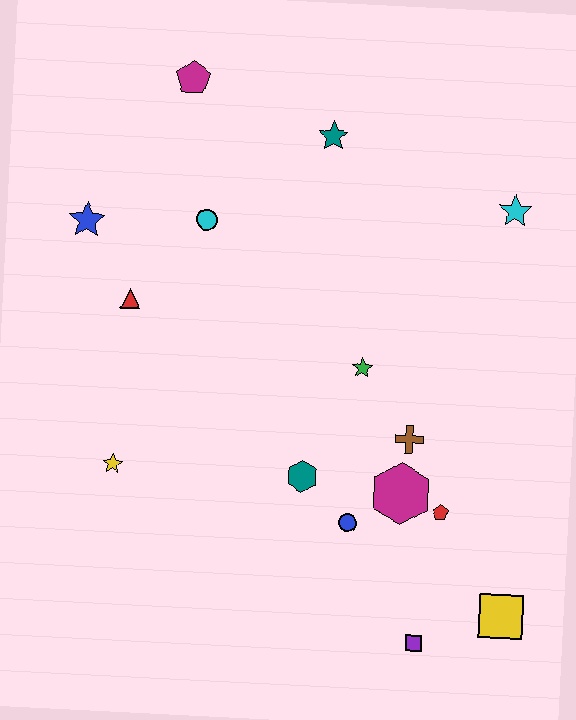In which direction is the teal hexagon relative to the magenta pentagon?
The teal hexagon is below the magenta pentagon.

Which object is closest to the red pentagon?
The magenta hexagon is closest to the red pentagon.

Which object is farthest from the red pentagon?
The magenta pentagon is farthest from the red pentagon.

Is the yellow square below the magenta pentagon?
Yes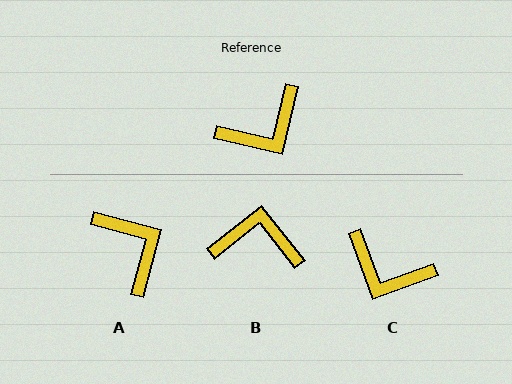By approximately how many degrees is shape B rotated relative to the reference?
Approximately 142 degrees counter-clockwise.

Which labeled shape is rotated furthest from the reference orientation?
B, about 142 degrees away.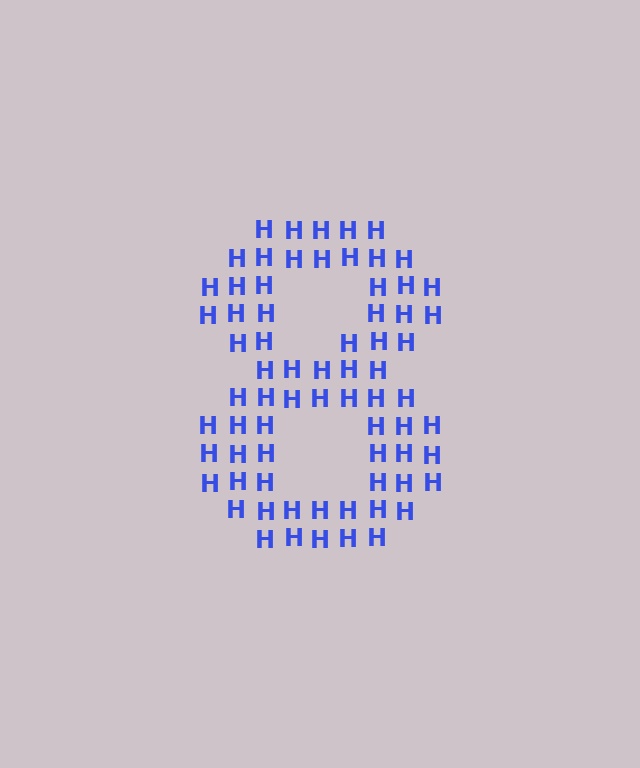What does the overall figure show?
The overall figure shows the digit 8.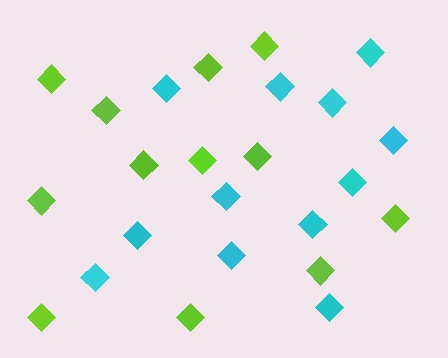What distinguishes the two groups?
There are 2 groups: one group of cyan diamonds (12) and one group of lime diamonds (12).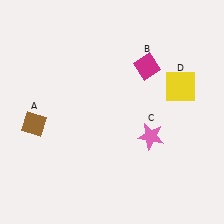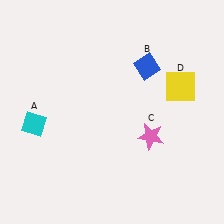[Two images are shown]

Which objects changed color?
A changed from brown to cyan. B changed from magenta to blue.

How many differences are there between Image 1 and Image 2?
There are 2 differences between the two images.